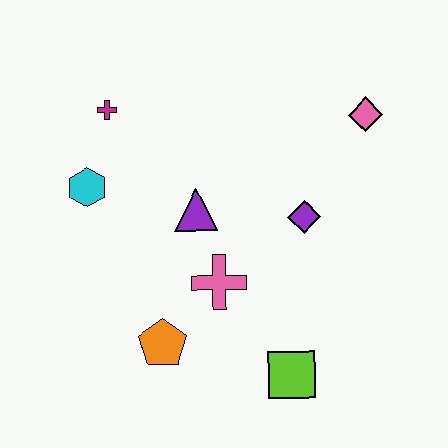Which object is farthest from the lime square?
The magenta cross is farthest from the lime square.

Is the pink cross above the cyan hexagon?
No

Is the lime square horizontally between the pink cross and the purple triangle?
No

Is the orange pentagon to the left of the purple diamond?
Yes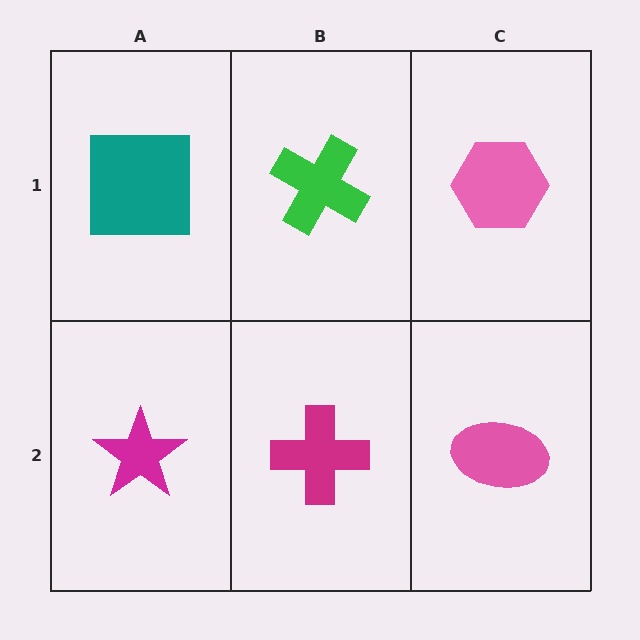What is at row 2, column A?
A magenta star.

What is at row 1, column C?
A pink hexagon.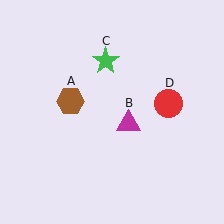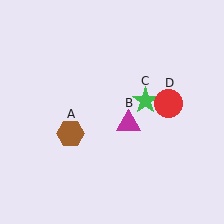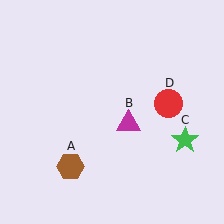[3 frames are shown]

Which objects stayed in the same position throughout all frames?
Magenta triangle (object B) and red circle (object D) remained stationary.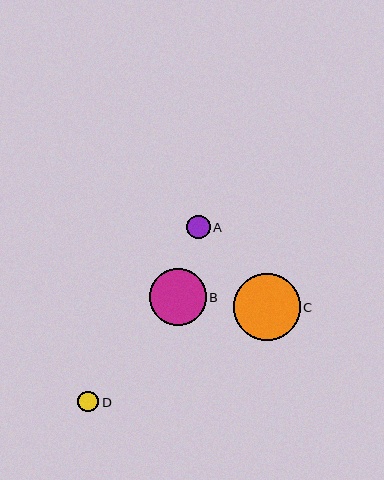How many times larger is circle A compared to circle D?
Circle A is approximately 1.1 times the size of circle D.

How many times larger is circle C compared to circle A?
Circle C is approximately 2.9 times the size of circle A.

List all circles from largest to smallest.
From largest to smallest: C, B, A, D.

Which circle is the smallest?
Circle D is the smallest with a size of approximately 21 pixels.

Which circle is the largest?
Circle C is the largest with a size of approximately 67 pixels.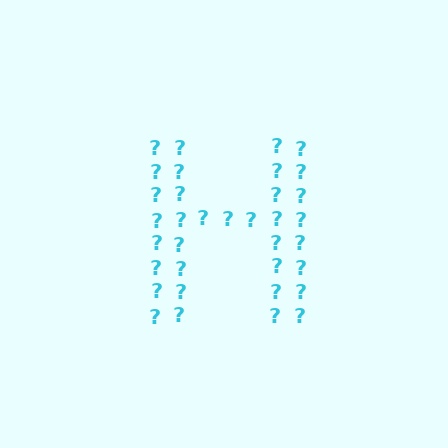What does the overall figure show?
The overall figure shows the letter H.